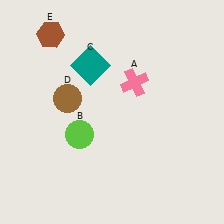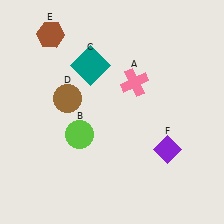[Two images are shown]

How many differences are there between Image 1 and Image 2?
There is 1 difference between the two images.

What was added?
A purple diamond (F) was added in Image 2.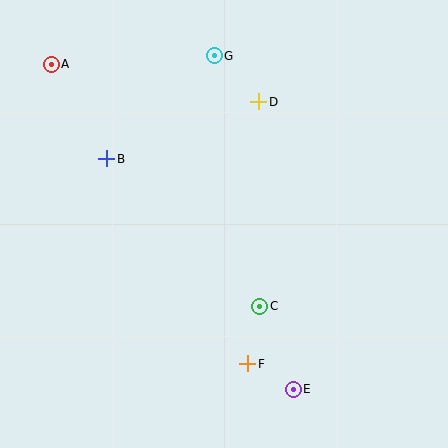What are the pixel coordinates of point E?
Point E is at (293, 389).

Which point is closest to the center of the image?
Point C at (260, 306) is closest to the center.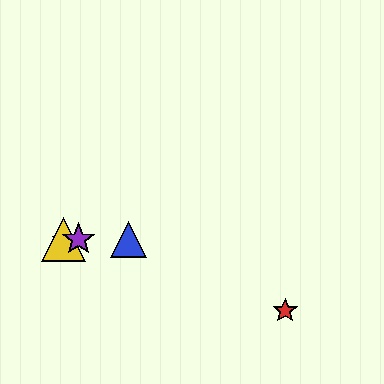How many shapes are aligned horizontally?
4 shapes (the blue triangle, the green star, the yellow triangle, the purple star) are aligned horizontally.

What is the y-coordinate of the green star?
The green star is at y≈239.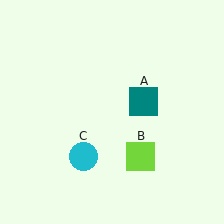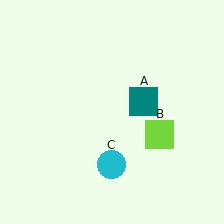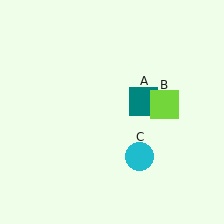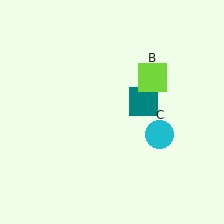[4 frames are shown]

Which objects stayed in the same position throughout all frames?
Teal square (object A) remained stationary.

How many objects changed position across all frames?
2 objects changed position: lime square (object B), cyan circle (object C).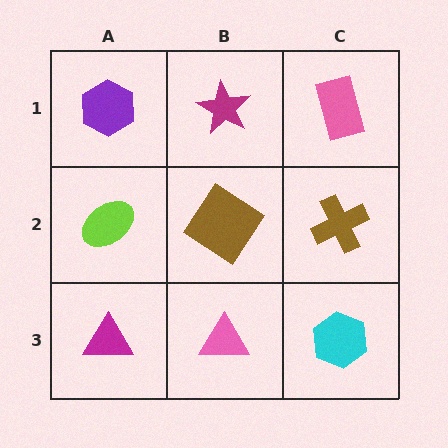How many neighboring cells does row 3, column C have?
2.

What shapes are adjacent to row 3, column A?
A lime ellipse (row 2, column A), a pink triangle (row 3, column B).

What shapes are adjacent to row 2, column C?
A pink rectangle (row 1, column C), a cyan hexagon (row 3, column C), a brown diamond (row 2, column B).